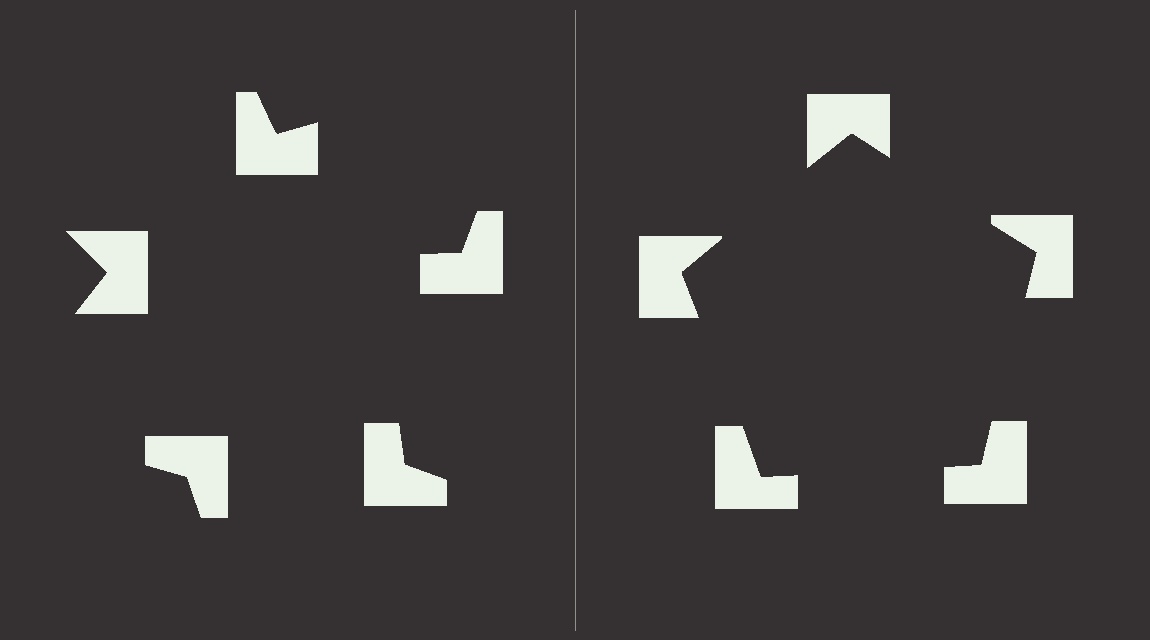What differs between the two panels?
The notched squares are positioned identically on both sides; only the wedge orientations differ. On the right they align to a pentagon; on the left they are misaligned.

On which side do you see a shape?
An illusory pentagon appears on the right side. On the left side the wedge cuts are rotated, so no coherent shape forms.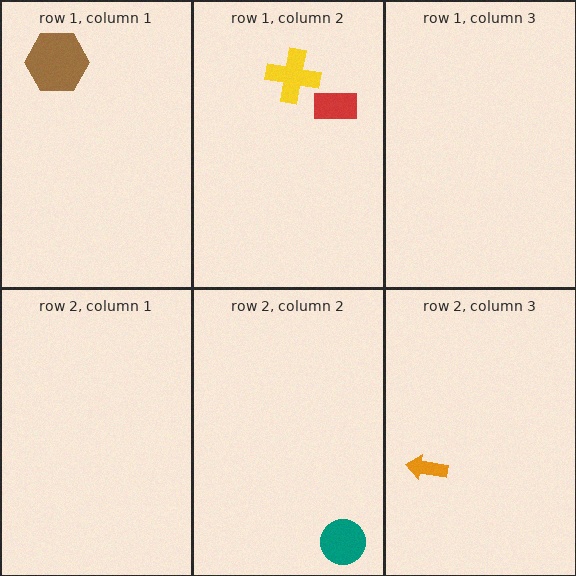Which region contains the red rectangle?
The row 1, column 2 region.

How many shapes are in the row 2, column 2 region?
1.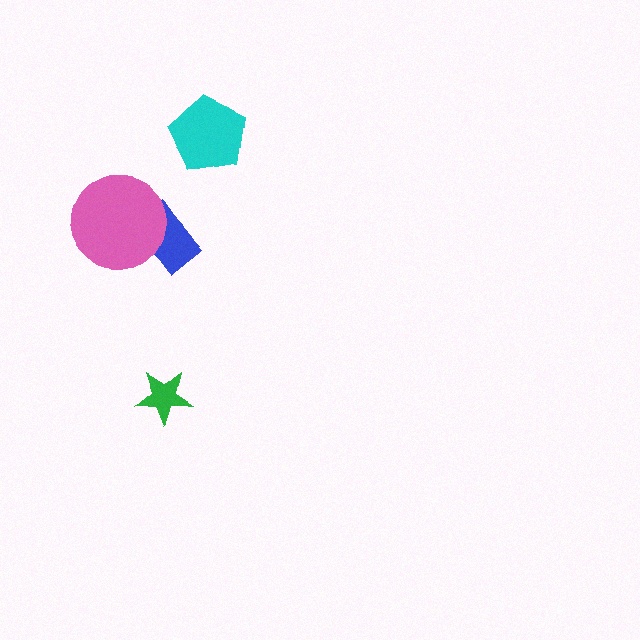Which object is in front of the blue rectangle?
The pink circle is in front of the blue rectangle.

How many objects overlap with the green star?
0 objects overlap with the green star.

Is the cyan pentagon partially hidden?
No, no other shape covers it.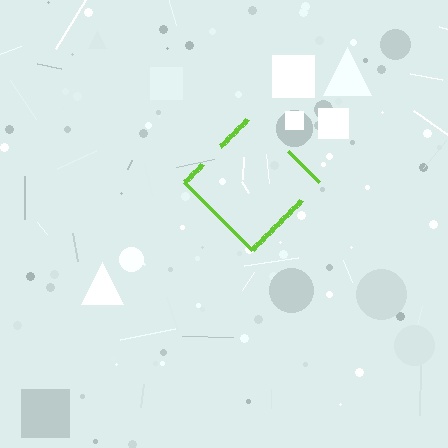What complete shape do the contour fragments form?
The contour fragments form a diamond.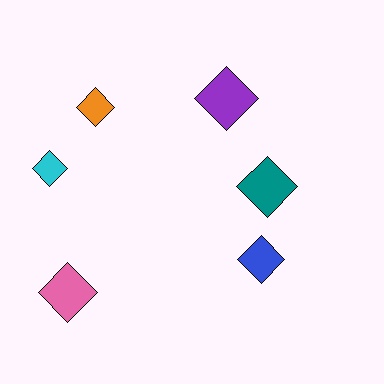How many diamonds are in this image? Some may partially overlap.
There are 6 diamonds.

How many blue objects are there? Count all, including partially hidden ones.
There is 1 blue object.